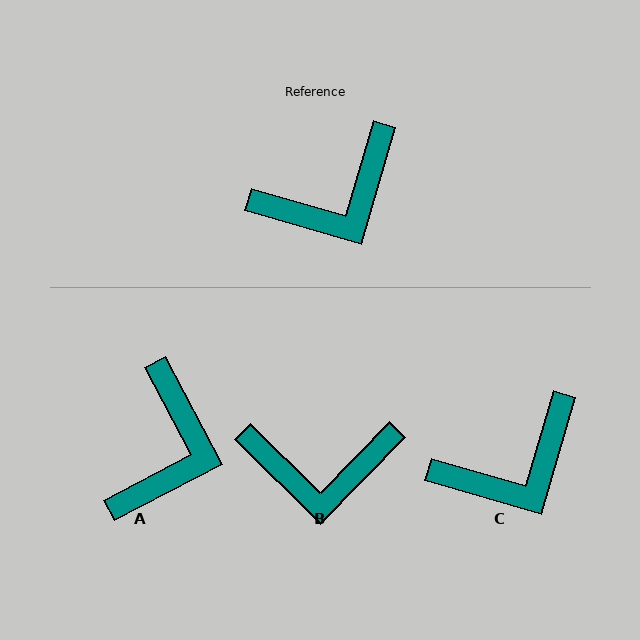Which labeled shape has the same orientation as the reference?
C.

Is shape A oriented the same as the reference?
No, it is off by about 44 degrees.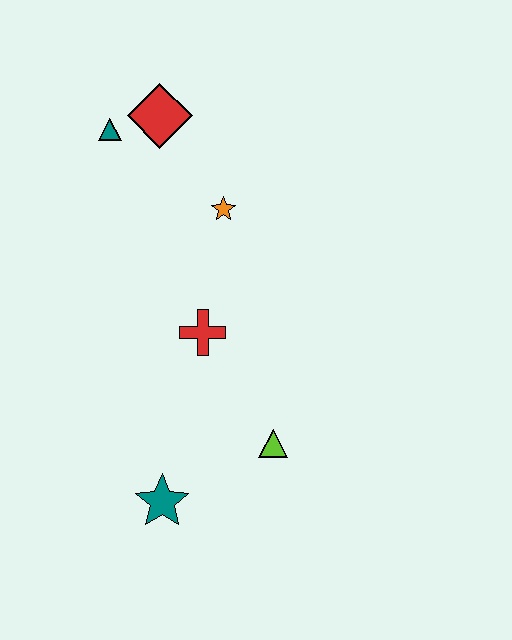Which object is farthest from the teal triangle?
The teal star is farthest from the teal triangle.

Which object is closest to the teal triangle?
The red diamond is closest to the teal triangle.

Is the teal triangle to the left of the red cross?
Yes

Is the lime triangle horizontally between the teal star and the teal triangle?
No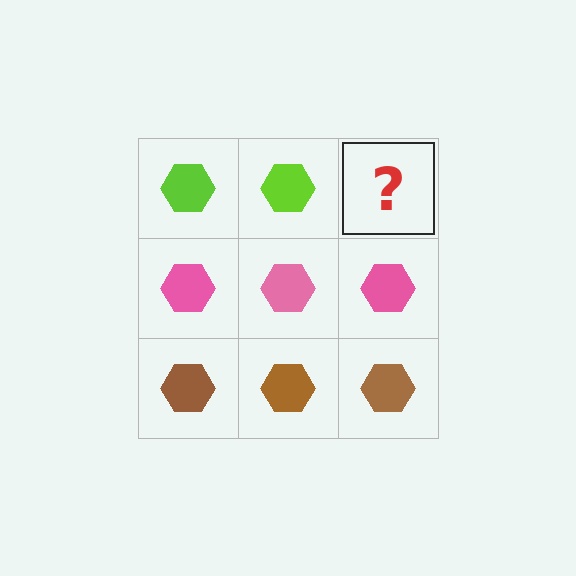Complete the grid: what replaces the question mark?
The question mark should be replaced with a lime hexagon.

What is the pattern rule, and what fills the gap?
The rule is that each row has a consistent color. The gap should be filled with a lime hexagon.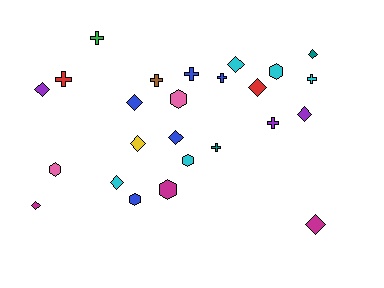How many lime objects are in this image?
There are no lime objects.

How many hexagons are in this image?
There are 6 hexagons.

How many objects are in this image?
There are 25 objects.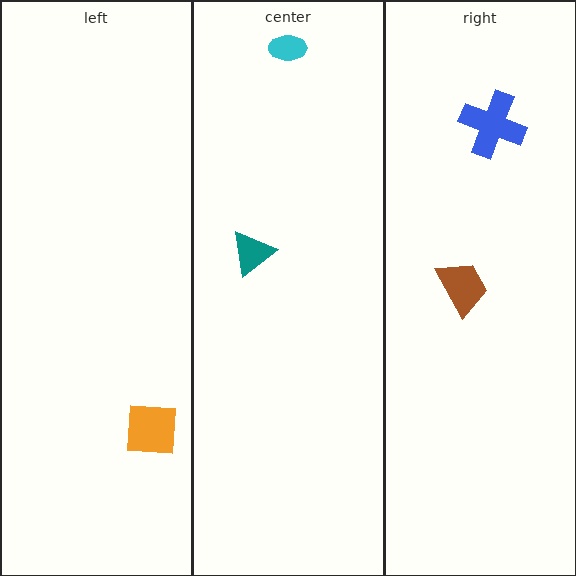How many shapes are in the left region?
1.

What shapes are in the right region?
The brown trapezoid, the blue cross.